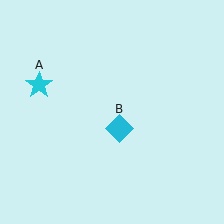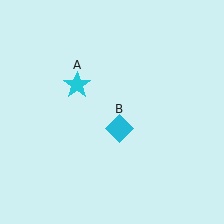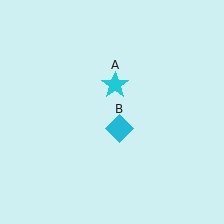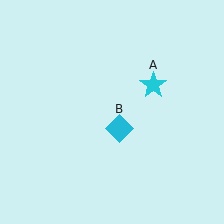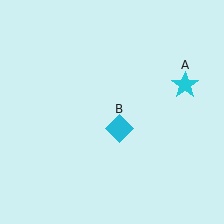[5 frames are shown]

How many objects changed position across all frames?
1 object changed position: cyan star (object A).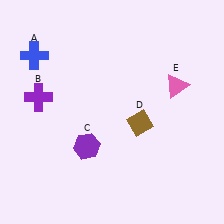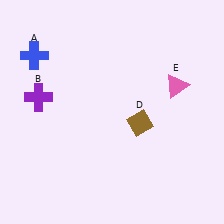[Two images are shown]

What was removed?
The purple hexagon (C) was removed in Image 2.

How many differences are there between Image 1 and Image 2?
There is 1 difference between the two images.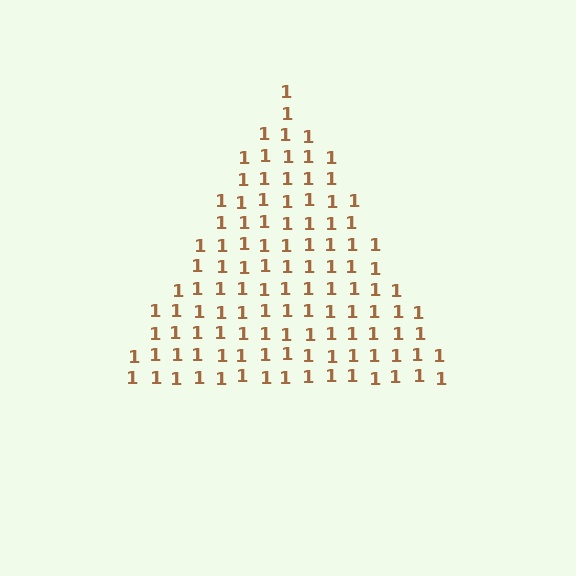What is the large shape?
The large shape is a triangle.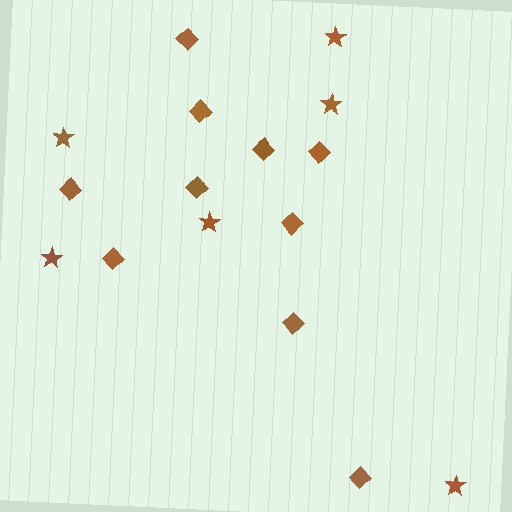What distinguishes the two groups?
There are 2 groups: one group of diamonds (10) and one group of stars (6).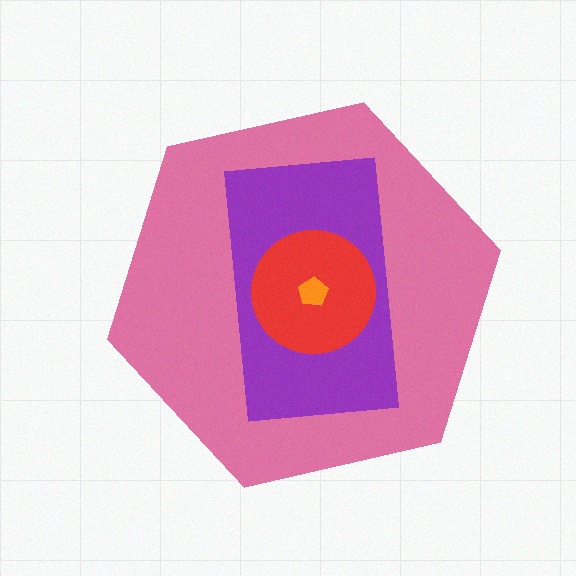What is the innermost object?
The orange pentagon.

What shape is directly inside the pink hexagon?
The purple rectangle.